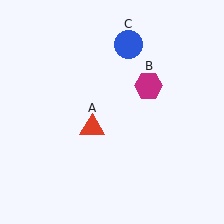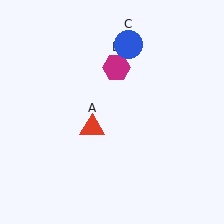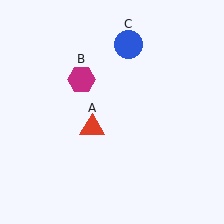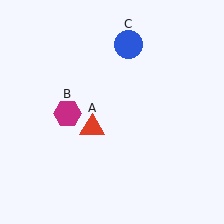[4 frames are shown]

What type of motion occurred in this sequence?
The magenta hexagon (object B) rotated counterclockwise around the center of the scene.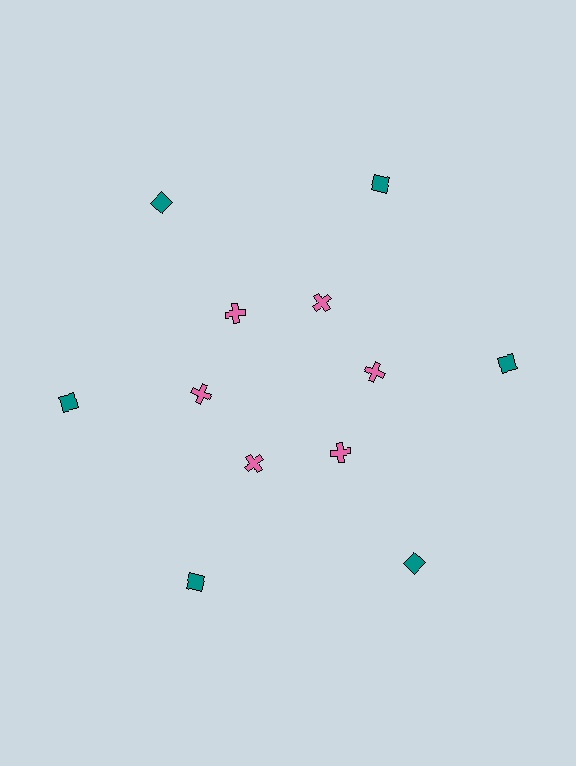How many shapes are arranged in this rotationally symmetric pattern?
There are 12 shapes, arranged in 6 groups of 2.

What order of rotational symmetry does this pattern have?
This pattern has 6-fold rotational symmetry.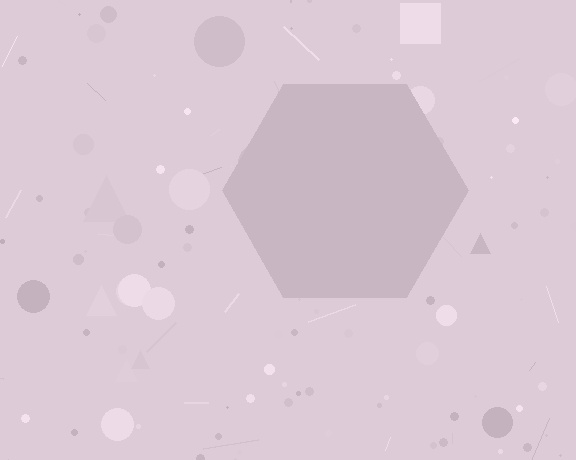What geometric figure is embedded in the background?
A hexagon is embedded in the background.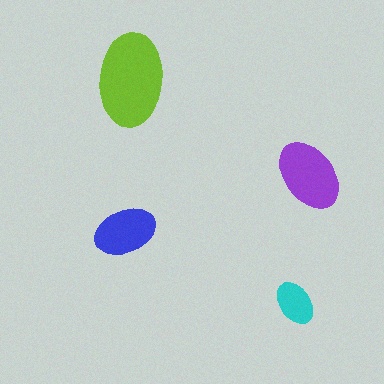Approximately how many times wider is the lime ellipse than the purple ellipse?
About 1.5 times wider.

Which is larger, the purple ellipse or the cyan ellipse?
The purple one.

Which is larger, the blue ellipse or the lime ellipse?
The lime one.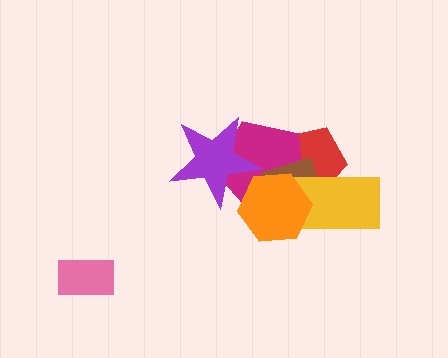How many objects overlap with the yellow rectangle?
3 objects overlap with the yellow rectangle.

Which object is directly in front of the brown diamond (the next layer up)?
The yellow rectangle is directly in front of the brown diamond.